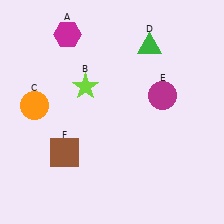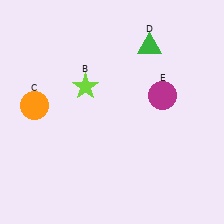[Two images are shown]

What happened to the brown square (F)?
The brown square (F) was removed in Image 2. It was in the bottom-left area of Image 1.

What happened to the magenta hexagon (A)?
The magenta hexagon (A) was removed in Image 2. It was in the top-left area of Image 1.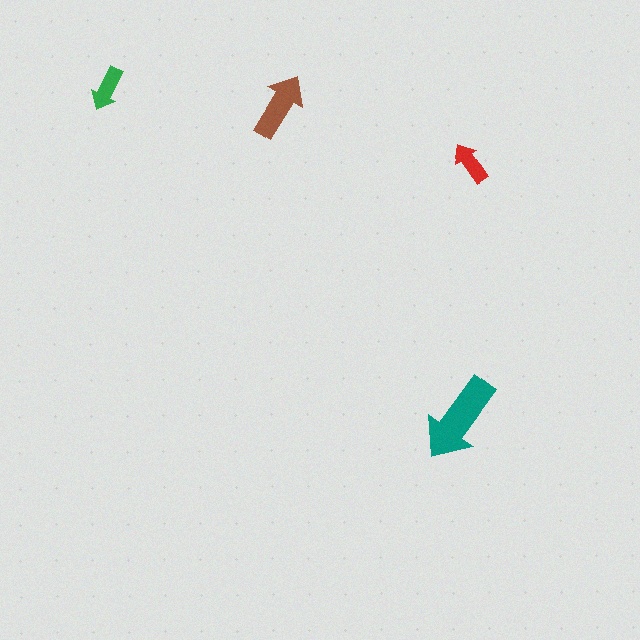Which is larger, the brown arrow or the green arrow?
The brown one.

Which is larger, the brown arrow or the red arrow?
The brown one.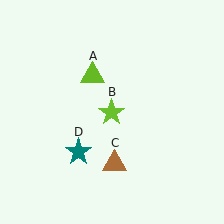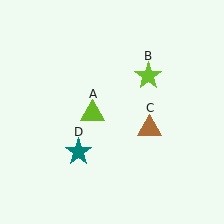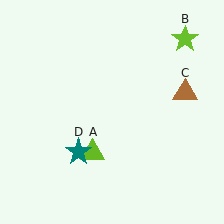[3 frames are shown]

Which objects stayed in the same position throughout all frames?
Teal star (object D) remained stationary.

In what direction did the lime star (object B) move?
The lime star (object B) moved up and to the right.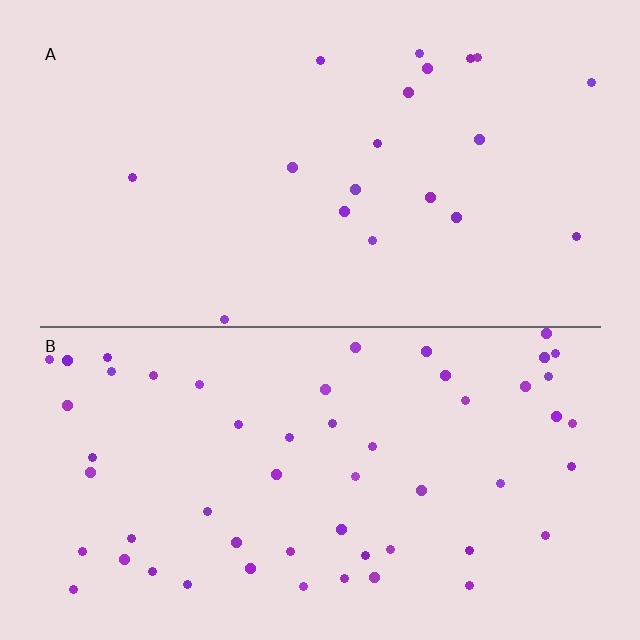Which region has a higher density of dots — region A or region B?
B (the bottom).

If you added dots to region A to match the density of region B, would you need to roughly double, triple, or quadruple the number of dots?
Approximately triple.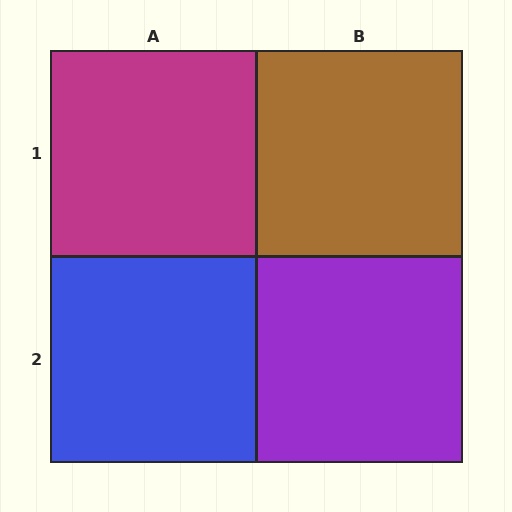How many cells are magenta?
1 cell is magenta.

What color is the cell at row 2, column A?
Blue.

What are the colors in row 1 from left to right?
Magenta, brown.